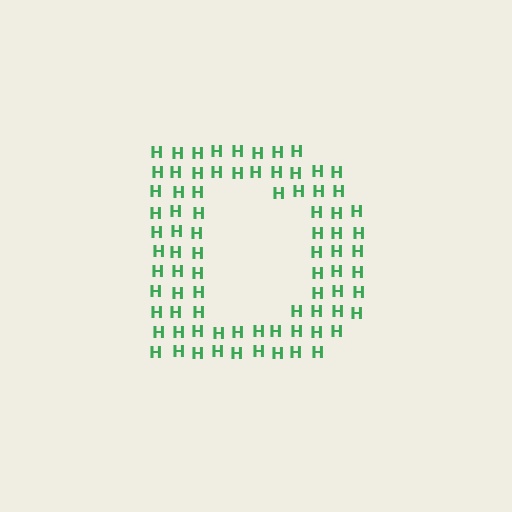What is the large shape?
The large shape is the letter D.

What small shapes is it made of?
It is made of small letter H's.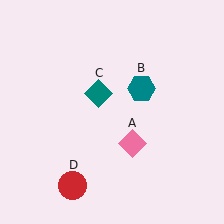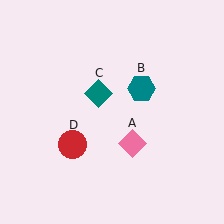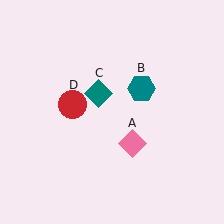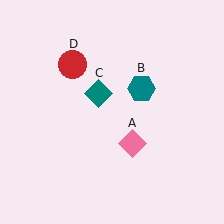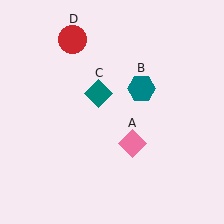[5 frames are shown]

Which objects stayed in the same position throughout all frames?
Pink diamond (object A) and teal hexagon (object B) and teal diamond (object C) remained stationary.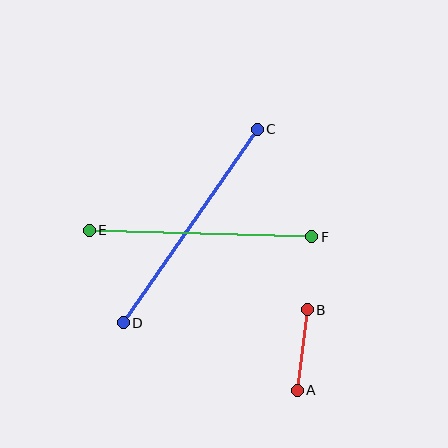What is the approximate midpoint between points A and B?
The midpoint is at approximately (302, 350) pixels.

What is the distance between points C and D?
The distance is approximately 236 pixels.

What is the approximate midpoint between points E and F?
The midpoint is at approximately (200, 234) pixels.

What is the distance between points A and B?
The distance is approximately 81 pixels.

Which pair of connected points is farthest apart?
Points C and D are farthest apart.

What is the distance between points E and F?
The distance is approximately 223 pixels.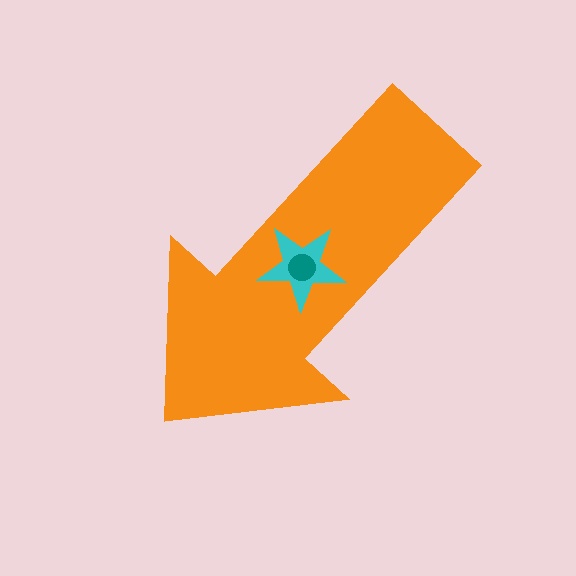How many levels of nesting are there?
3.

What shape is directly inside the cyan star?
The teal circle.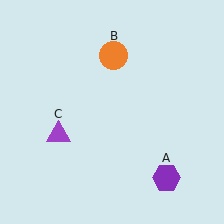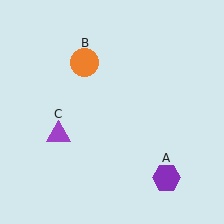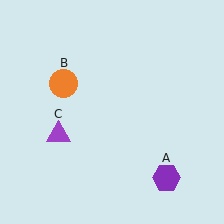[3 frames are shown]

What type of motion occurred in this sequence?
The orange circle (object B) rotated counterclockwise around the center of the scene.